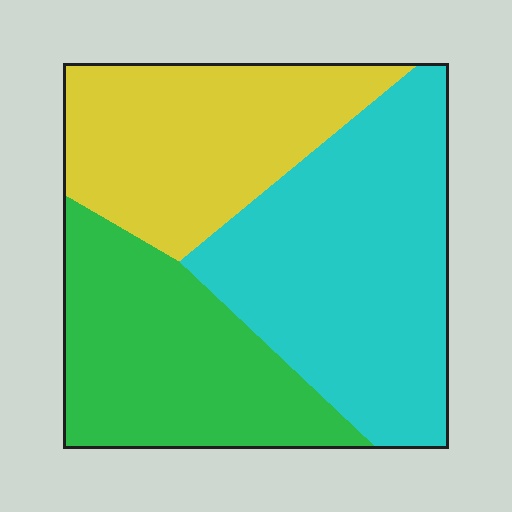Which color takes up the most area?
Cyan, at roughly 40%.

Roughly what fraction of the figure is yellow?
Yellow covers 29% of the figure.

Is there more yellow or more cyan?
Cyan.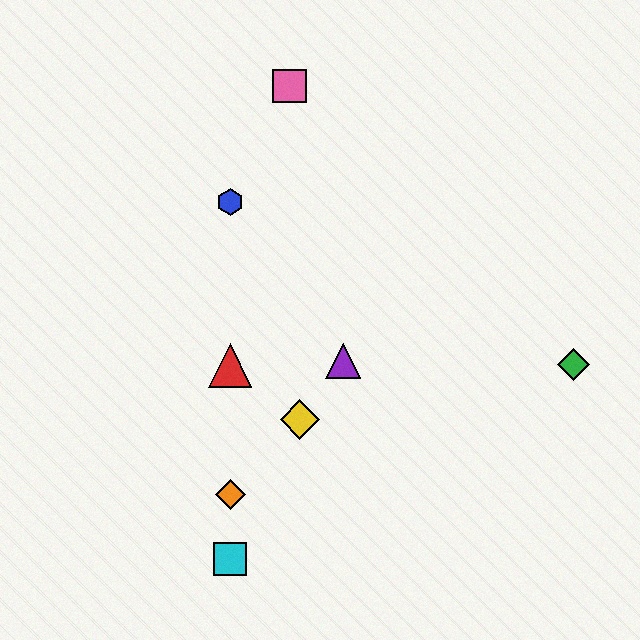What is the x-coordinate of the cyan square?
The cyan square is at x≈230.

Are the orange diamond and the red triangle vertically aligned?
Yes, both are at x≈230.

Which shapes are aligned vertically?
The red triangle, the blue hexagon, the orange diamond, the cyan square are aligned vertically.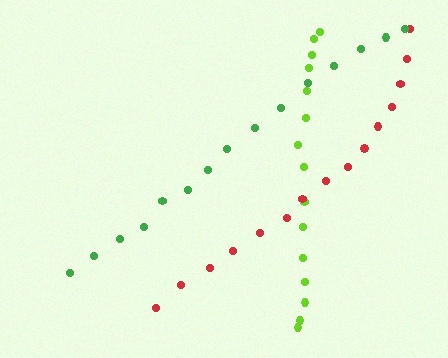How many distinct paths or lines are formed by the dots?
There are 3 distinct paths.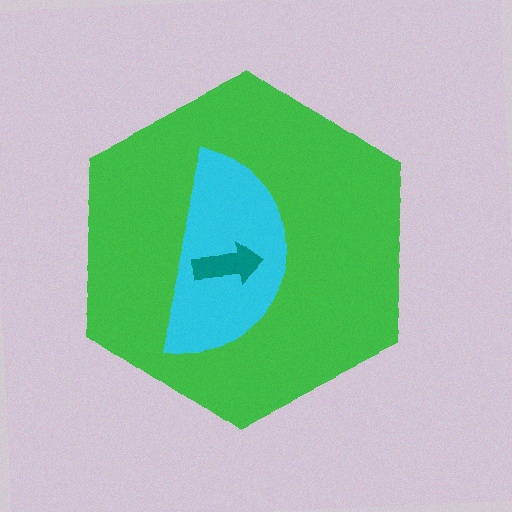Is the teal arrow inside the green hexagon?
Yes.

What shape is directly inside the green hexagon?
The cyan semicircle.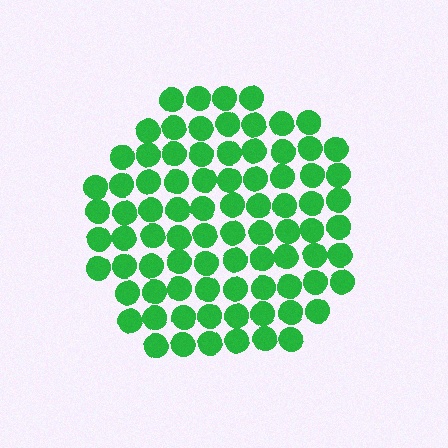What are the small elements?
The small elements are circles.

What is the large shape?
The large shape is a circle.